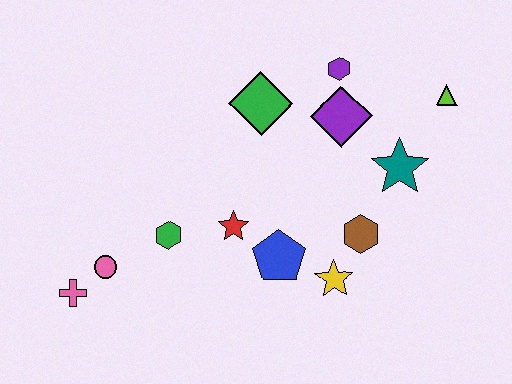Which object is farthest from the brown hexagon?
The pink cross is farthest from the brown hexagon.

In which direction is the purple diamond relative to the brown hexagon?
The purple diamond is above the brown hexagon.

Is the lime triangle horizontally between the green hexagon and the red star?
No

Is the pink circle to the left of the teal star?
Yes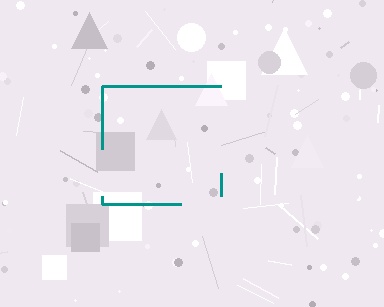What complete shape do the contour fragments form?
The contour fragments form a square.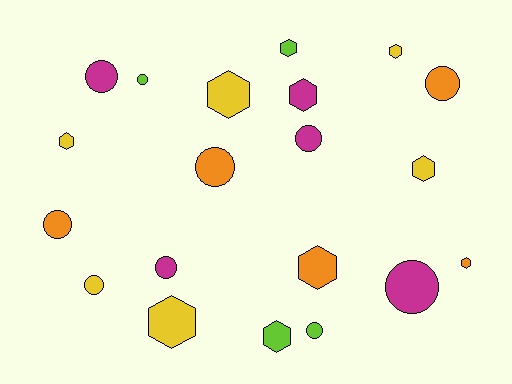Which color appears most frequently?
Yellow, with 6 objects.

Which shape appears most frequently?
Hexagon, with 10 objects.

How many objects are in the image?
There are 20 objects.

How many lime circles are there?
There are 2 lime circles.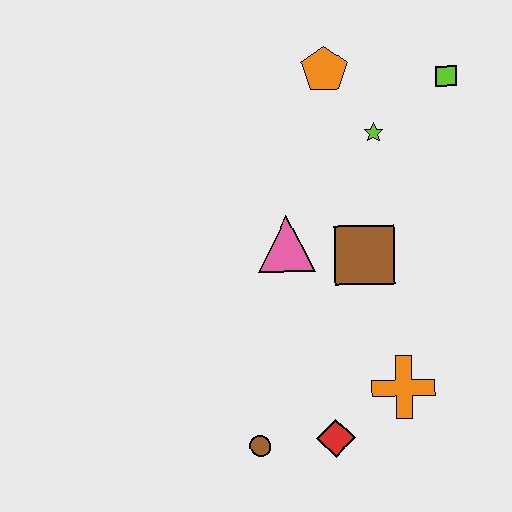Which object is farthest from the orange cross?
The orange pentagon is farthest from the orange cross.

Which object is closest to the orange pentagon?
The lime star is closest to the orange pentagon.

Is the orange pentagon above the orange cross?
Yes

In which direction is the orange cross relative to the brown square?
The orange cross is below the brown square.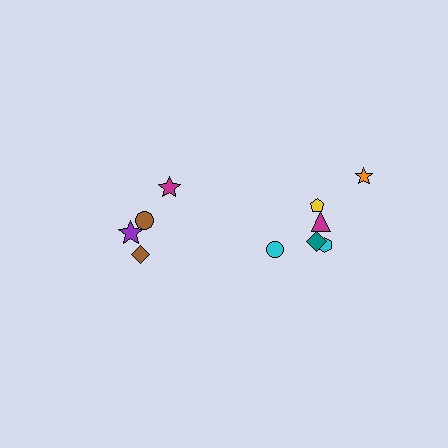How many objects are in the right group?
There are 6 objects.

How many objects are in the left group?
There are 4 objects.